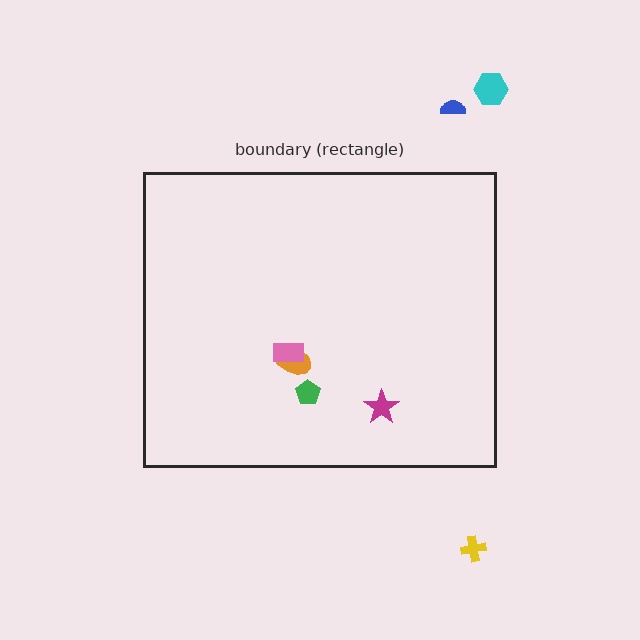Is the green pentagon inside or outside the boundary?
Inside.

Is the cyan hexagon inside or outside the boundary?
Outside.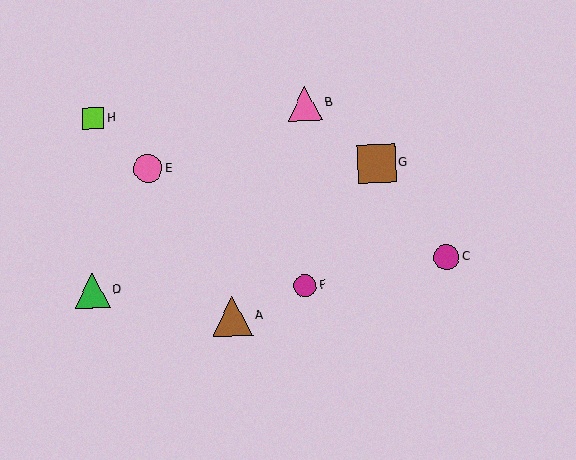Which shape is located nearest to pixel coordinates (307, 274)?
The magenta circle (labeled F) at (305, 286) is nearest to that location.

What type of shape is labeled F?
Shape F is a magenta circle.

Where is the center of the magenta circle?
The center of the magenta circle is at (447, 257).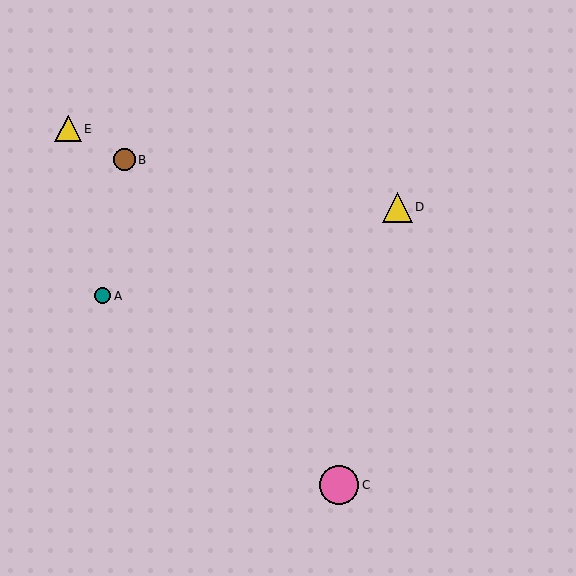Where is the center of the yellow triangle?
The center of the yellow triangle is at (68, 129).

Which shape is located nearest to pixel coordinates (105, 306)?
The teal circle (labeled A) at (103, 296) is nearest to that location.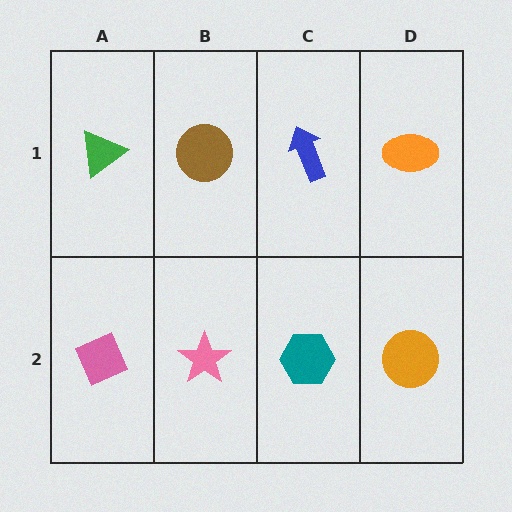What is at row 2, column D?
An orange circle.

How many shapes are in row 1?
4 shapes.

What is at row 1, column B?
A brown circle.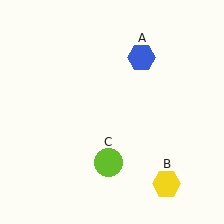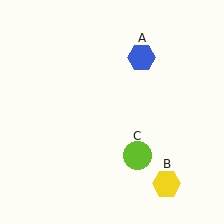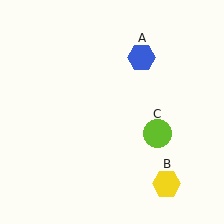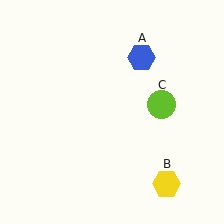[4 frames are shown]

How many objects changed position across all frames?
1 object changed position: lime circle (object C).